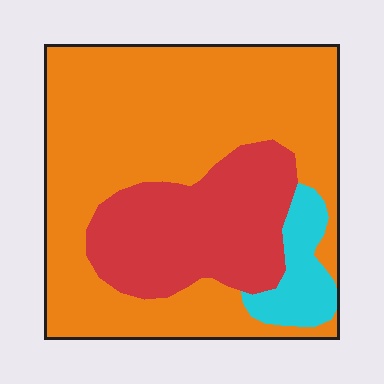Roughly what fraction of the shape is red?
Red covers about 25% of the shape.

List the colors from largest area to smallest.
From largest to smallest: orange, red, cyan.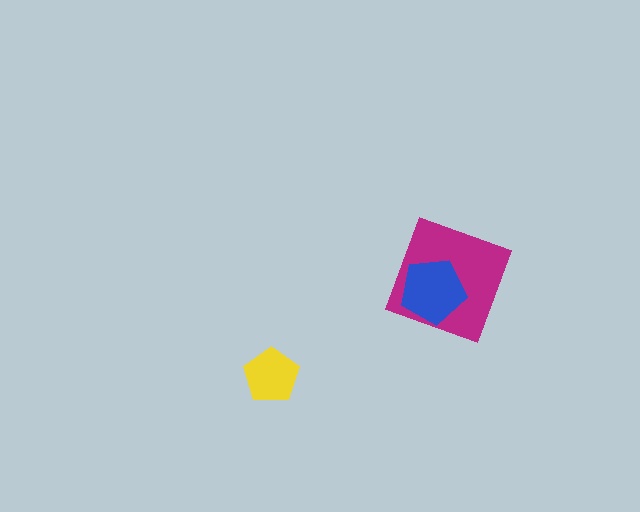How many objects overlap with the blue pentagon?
1 object overlaps with the blue pentagon.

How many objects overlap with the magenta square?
1 object overlaps with the magenta square.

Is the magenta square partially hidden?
Yes, it is partially covered by another shape.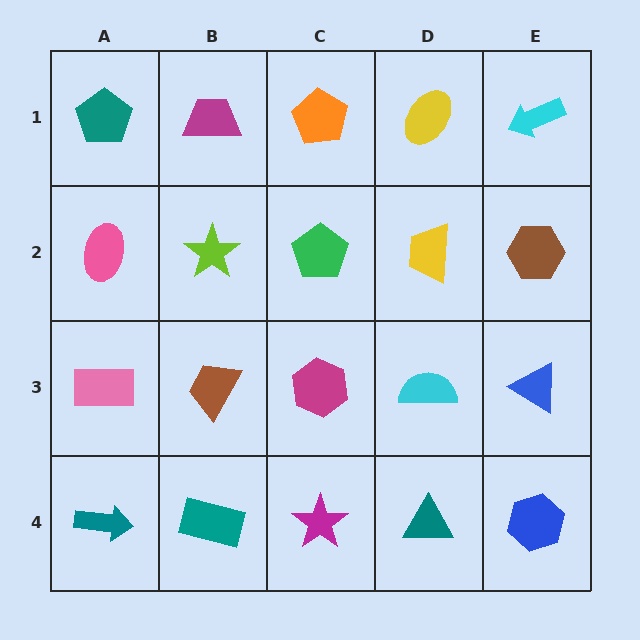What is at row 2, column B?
A lime star.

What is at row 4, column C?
A magenta star.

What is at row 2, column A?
A pink ellipse.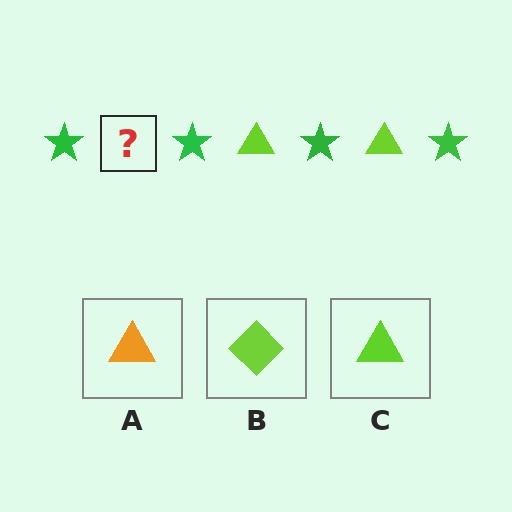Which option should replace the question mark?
Option C.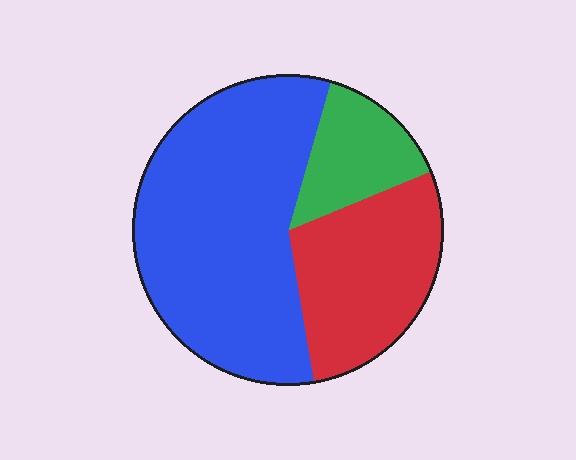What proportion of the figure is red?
Red covers roughly 30% of the figure.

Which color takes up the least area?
Green, at roughly 15%.